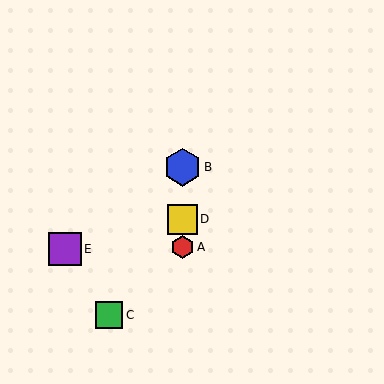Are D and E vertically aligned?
No, D is at x≈182 and E is at x≈65.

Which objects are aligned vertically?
Objects A, B, D are aligned vertically.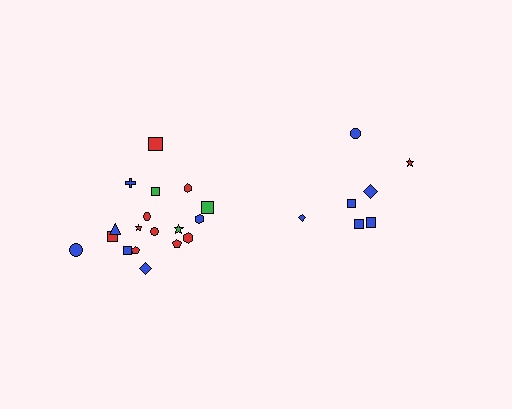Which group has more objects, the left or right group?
The left group.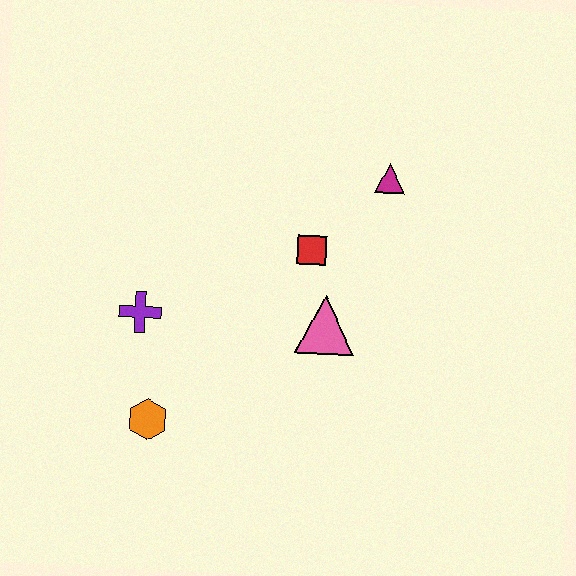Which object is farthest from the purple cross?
The magenta triangle is farthest from the purple cross.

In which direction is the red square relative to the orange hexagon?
The red square is above the orange hexagon.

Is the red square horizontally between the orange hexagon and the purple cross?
No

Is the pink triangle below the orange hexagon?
No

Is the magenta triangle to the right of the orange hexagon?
Yes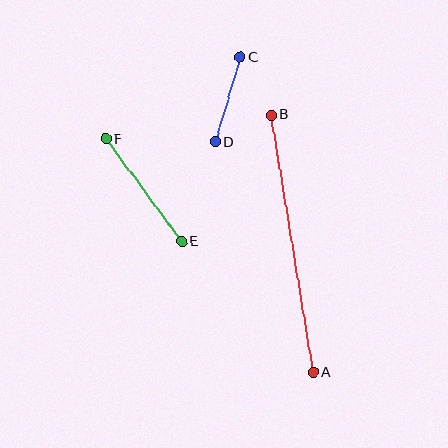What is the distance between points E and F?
The distance is approximately 128 pixels.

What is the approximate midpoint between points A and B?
The midpoint is at approximately (292, 244) pixels.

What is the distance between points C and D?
The distance is approximately 88 pixels.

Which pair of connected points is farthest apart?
Points A and B are farthest apart.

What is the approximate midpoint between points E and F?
The midpoint is at approximately (144, 190) pixels.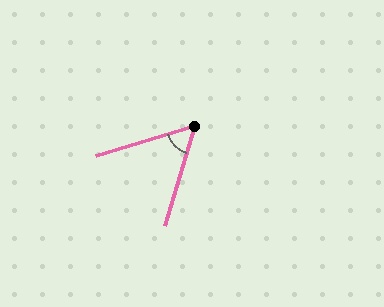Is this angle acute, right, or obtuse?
It is acute.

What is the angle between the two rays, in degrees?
Approximately 56 degrees.